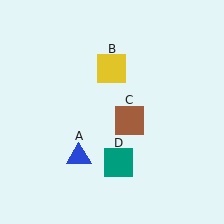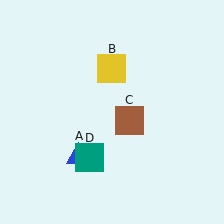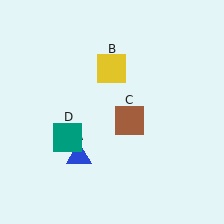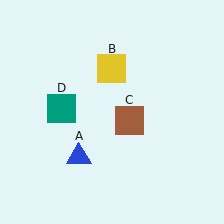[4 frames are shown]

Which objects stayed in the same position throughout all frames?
Blue triangle (object A) and yellow square (object B) and brown square (object C) remained stationary.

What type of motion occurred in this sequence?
The teal square (object D) rotated clockwise around the center of the scene.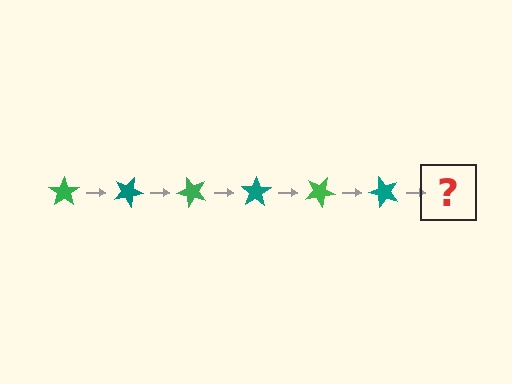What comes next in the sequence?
The next element should be a green star, rotated 150 degrees from the start.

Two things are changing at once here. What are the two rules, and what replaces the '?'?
The two rules are that it rotates 25 degrees each step and the color cycles through green and teal. The '?' should be a green star, rotated 150 degrees from the start.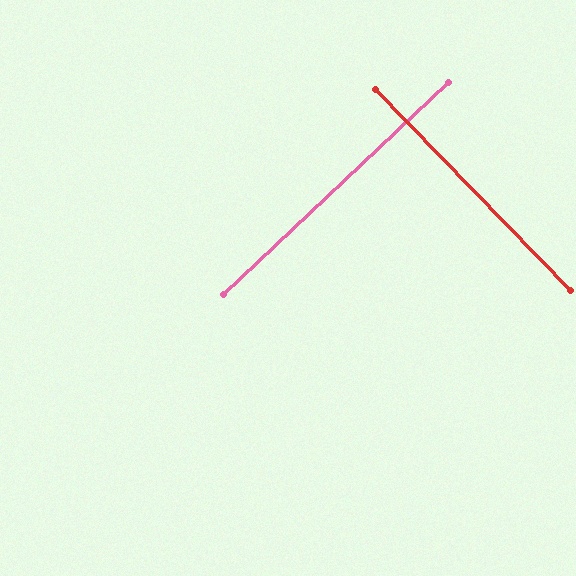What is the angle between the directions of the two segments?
Approximately 89 degrees.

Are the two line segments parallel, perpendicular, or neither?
Perpendicular — they meet at approximately 89°.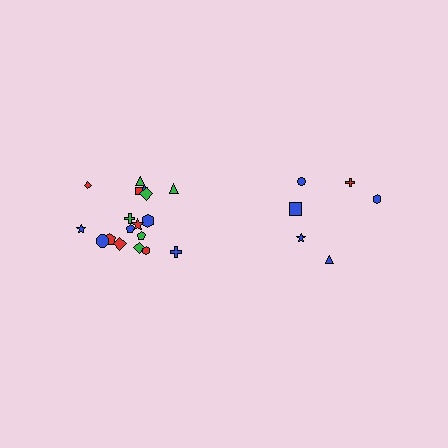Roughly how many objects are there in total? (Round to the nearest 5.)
Roughly 25 objects in total.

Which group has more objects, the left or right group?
The left group.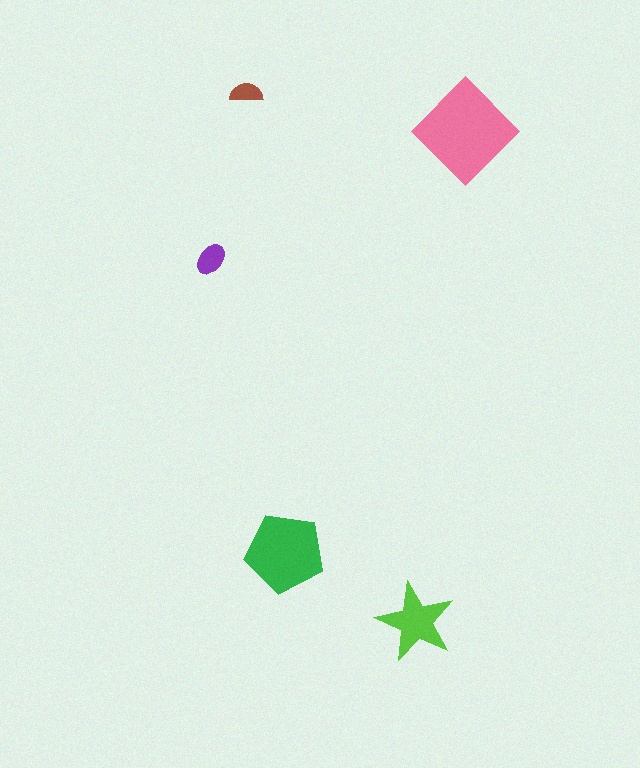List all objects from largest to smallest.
The pink diamond, the green pentagon, the lime star, the purple ellipse, the brown semicircle.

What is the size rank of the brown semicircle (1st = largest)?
5th.